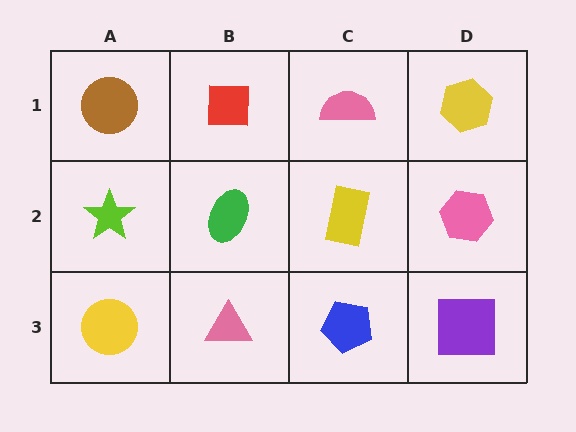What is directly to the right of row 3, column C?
A purple square.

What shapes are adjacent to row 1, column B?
A green ellipse (row 2, column B), a brown circle (row 1, column A), a pink semicircle (row 1, column C).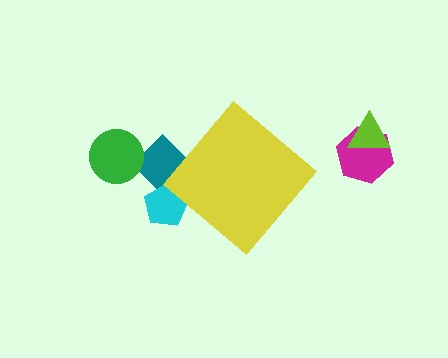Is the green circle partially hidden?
No, the green circle is fully visible.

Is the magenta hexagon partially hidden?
No, the magenta hexagon is fully visible.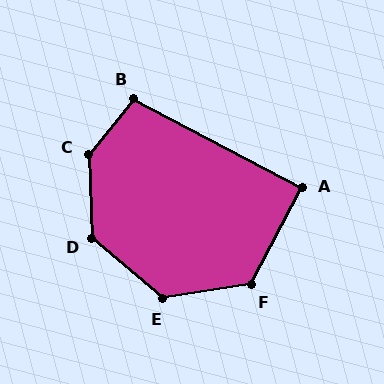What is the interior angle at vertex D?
Approximately 133 degrees (obtuse).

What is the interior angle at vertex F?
Approximately 126 degrees (obtuse).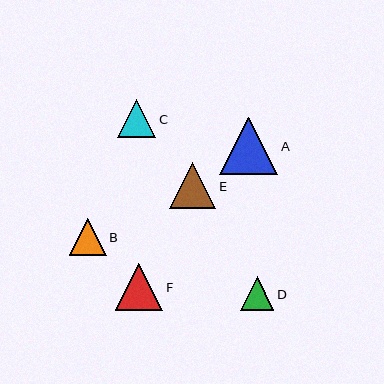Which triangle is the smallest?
Triangle D is the smallest with a size of approximately 34 pixels.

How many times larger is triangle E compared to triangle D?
Triangle E is approximately 1.4 times the size of triangle D.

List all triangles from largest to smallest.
From largest to smallest: A, F, E, C, B, D.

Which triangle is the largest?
Triangle A is the largest with a size of approximately 58 pixels.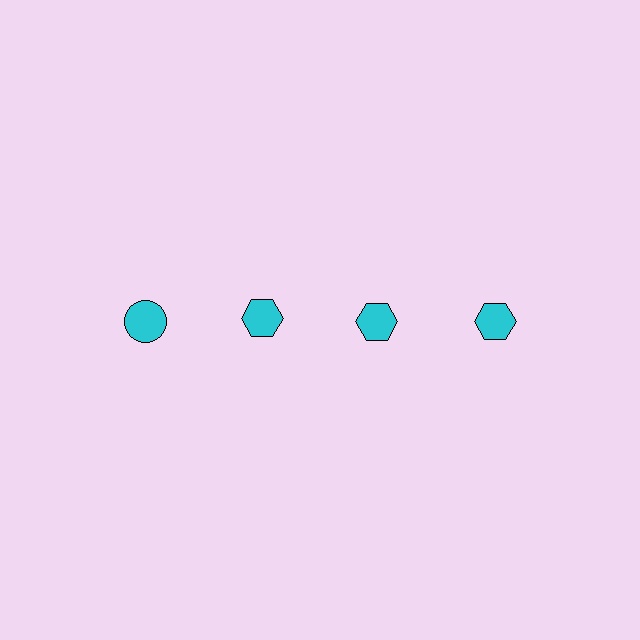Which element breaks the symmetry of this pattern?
The cyan circle in the top row, leftmost column breaks the symmetry. All other shapes are cyan hexagons.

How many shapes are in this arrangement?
There are 4 shapes arranged in a grid pattern.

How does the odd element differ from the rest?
It has a different shape: circle instead of hexagon.